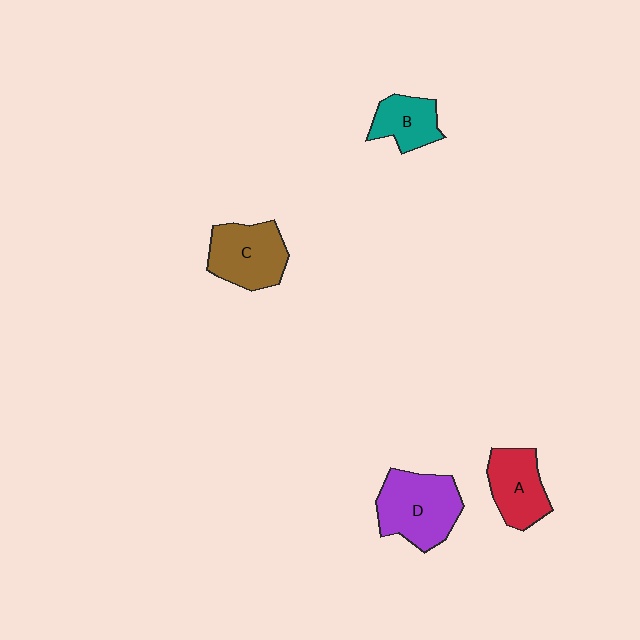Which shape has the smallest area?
Shape B (teal).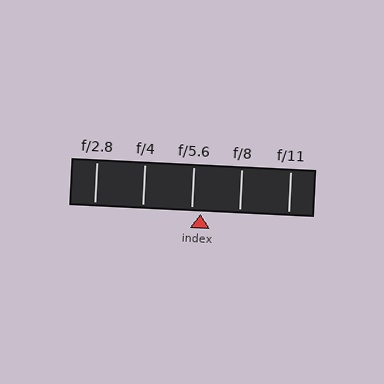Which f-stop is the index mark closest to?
The index mark is closest to f/5.6.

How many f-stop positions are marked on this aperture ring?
There are 5 f-stop positions marked.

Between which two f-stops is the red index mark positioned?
The index mark is between f/5.6 and f/8.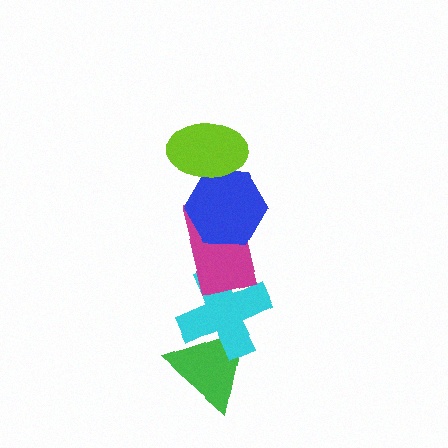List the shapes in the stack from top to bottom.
From top to bottom: the lime ellipse, the blue hexagon, the magenta rectangle, the cyan cross, the green triangle.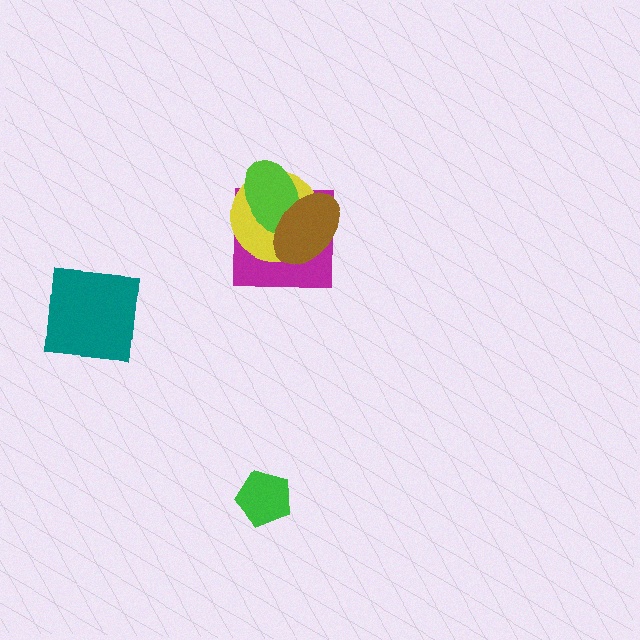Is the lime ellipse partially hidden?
Yes, it is partially covered by another shape.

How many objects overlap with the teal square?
0 objects overlap with the teal square.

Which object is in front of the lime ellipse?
The brown ellipse is in front of the lime ellipse.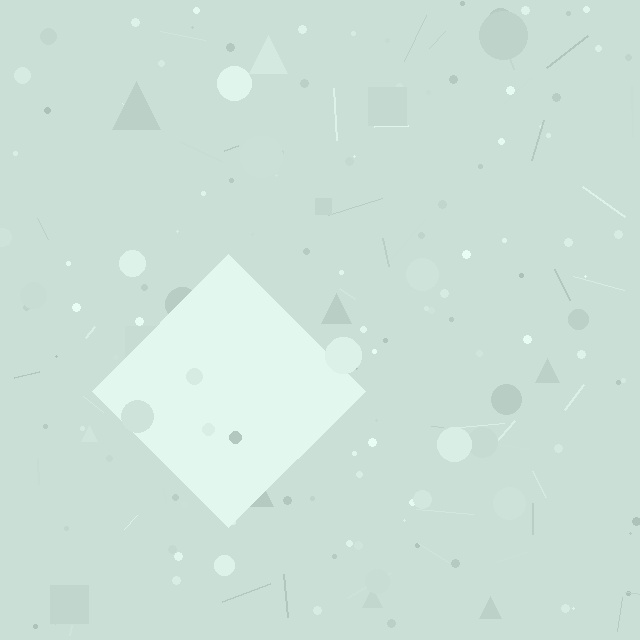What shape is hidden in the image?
A diamond is hidden in the image.